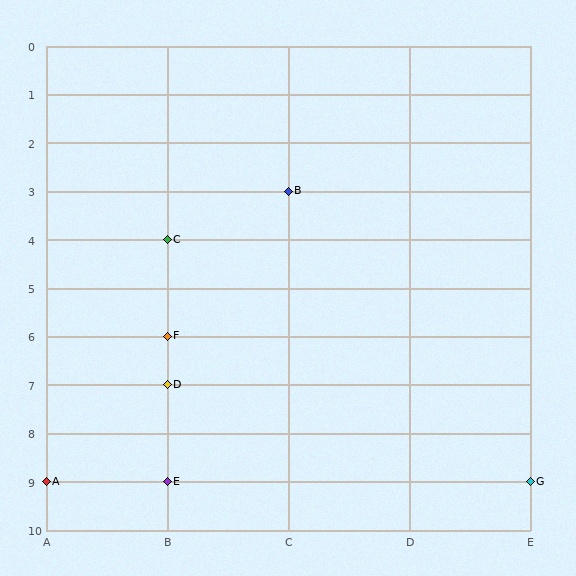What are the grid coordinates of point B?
Point B is at grid coordinates (C, 3).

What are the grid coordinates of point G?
Point G is at grid coordinates (E, 9).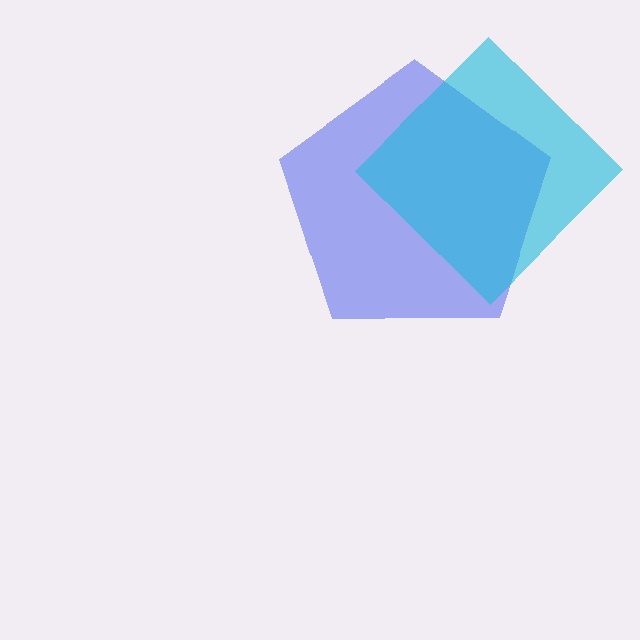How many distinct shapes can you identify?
There are 2 distinct shapes: a blue pentagon, a cyan diamond.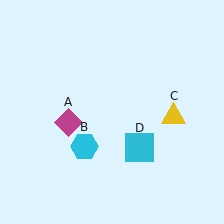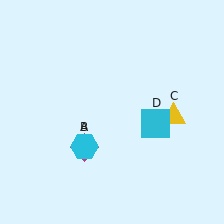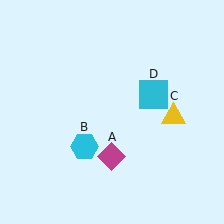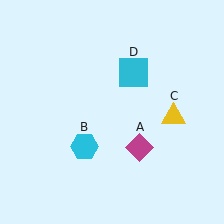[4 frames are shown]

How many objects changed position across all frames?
2 objects changed position: magenta diamond (object A), cyan square (object D).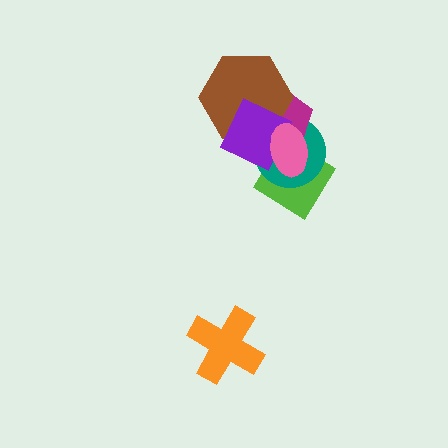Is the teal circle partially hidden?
Yes, it is partially covered by another shape.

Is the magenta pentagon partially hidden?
Yes, it is partially covered by another shape.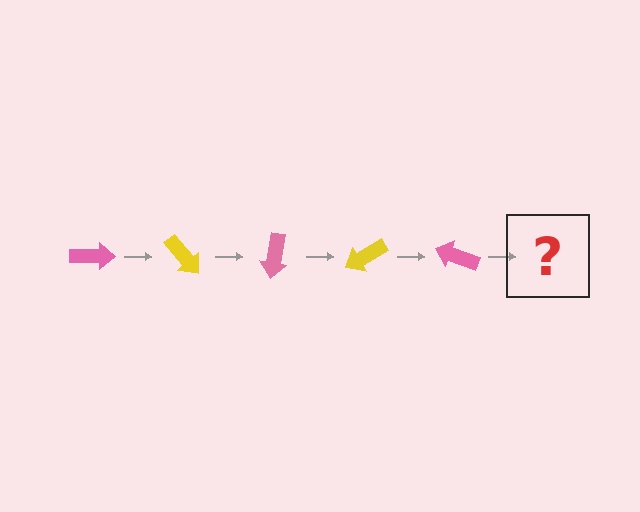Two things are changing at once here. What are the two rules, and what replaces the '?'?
The two rules are that it rotates 50 degrees each step and the color cycles through pink and yellow. The '?' should be a yellow arrow, rotated 250 degrees from the start.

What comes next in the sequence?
The next element should be a yellow arrow, rotated 250 degrees from the start.